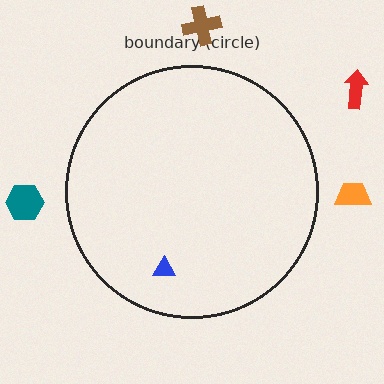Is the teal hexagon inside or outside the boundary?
Outside.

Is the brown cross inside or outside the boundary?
Outside.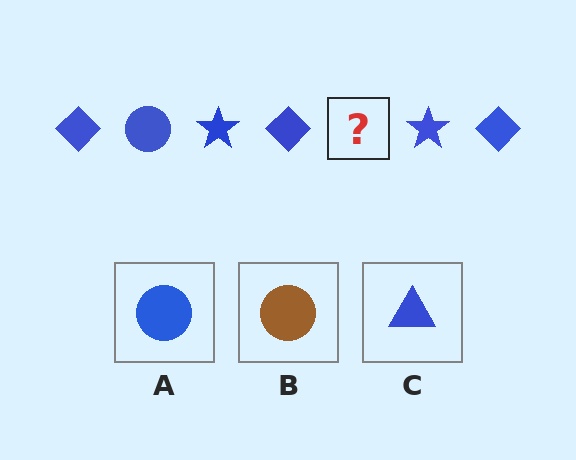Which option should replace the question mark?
Option A.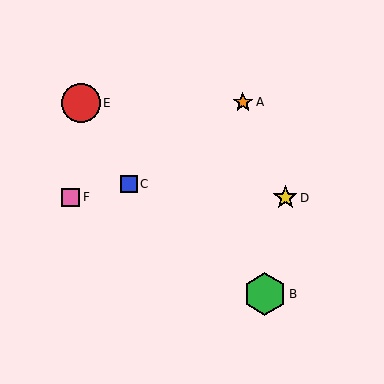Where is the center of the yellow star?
The center of the yellow star is at (285, 198).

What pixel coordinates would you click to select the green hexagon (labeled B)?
Click at (265, 294) to select the green hexagon B.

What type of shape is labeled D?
Shape D is a yellow star.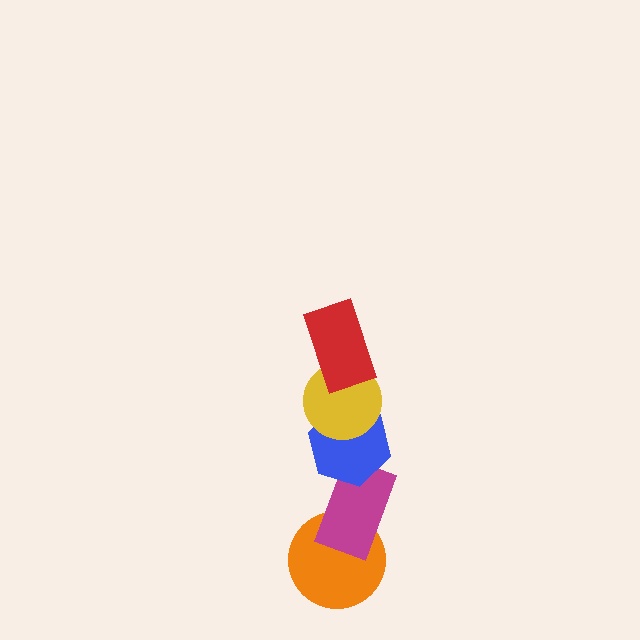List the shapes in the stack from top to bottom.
From top to bottom: the red rectangle, the yellow circle, the blue hexagon, the magenta rectangle, the orange circle.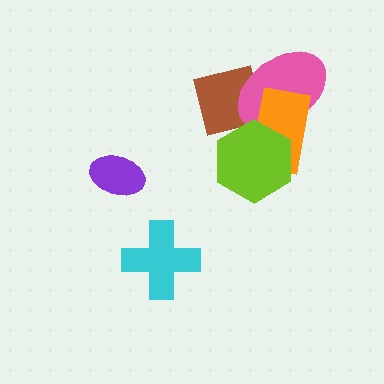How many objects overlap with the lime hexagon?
3 objects overlap with the lime hexagon.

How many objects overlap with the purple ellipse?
0 objects overlap with the purple ellipse.